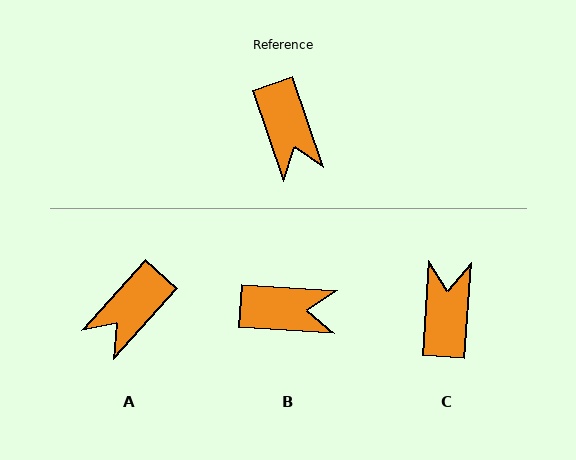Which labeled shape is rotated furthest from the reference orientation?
C, about 157 degrees away.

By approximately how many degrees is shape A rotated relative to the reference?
Approximately 61 degrees clockwise.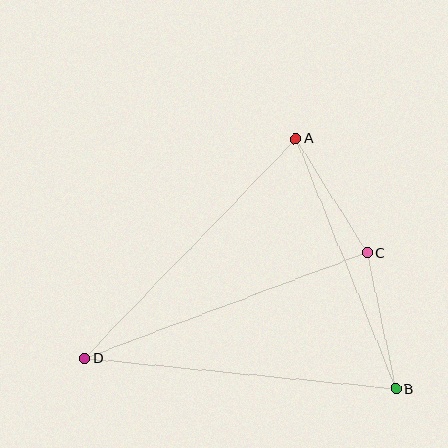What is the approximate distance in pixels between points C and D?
The distance between C and D is approximately 301 pixels.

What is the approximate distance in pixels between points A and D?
The distance between A and D is approximately 305 pixels.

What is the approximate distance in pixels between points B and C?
The distance between B and C is approximately 139 pixels.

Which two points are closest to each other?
Points A and C are closest to each other.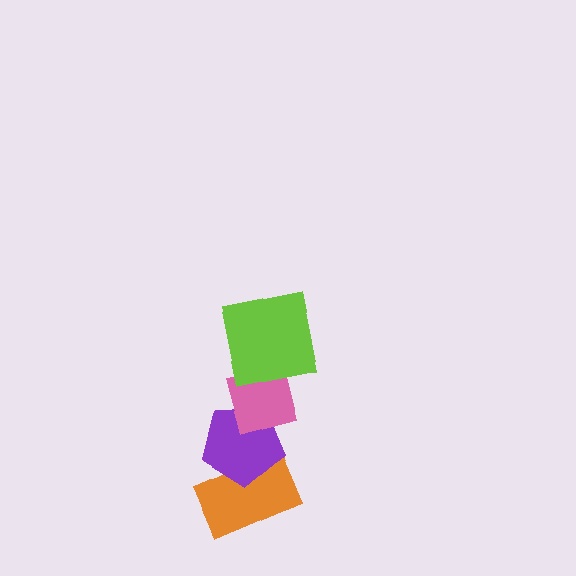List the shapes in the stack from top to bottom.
From top to bottom: the lime square, the pink square, the purple pentagon, the orange rectangle.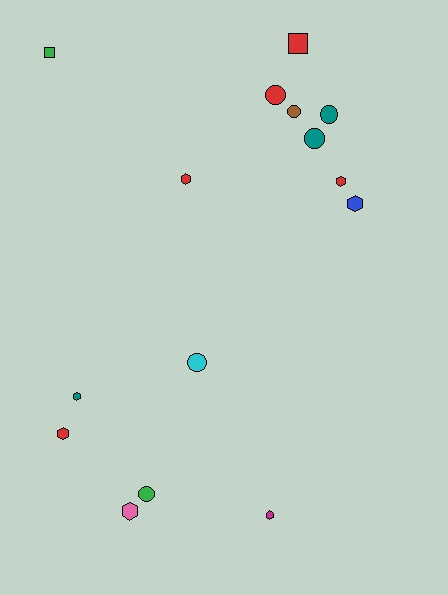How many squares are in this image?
There are 2 squares.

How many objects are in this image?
There are 15 objects.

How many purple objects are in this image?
There are no purple objects.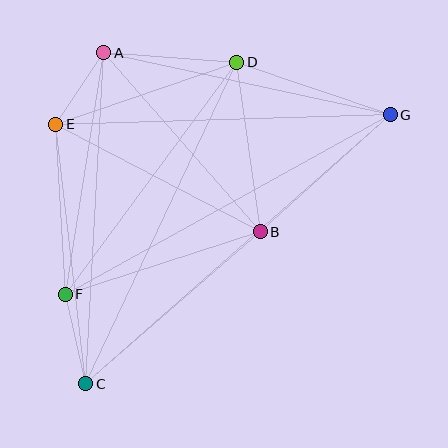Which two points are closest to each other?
Points A and E are closest to each other.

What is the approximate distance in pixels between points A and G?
The distance between A and G is approximately 293 pixels.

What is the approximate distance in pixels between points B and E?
The distance between B and E is approximately 231 pixels.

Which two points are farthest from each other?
Points C and G are farthest from each other.